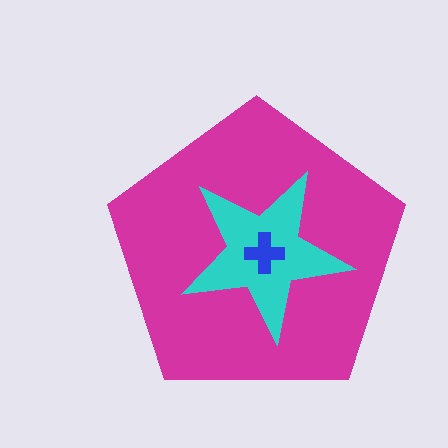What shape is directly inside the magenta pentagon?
The cyan star.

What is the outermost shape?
The magenta pentagon.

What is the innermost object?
The blue cross.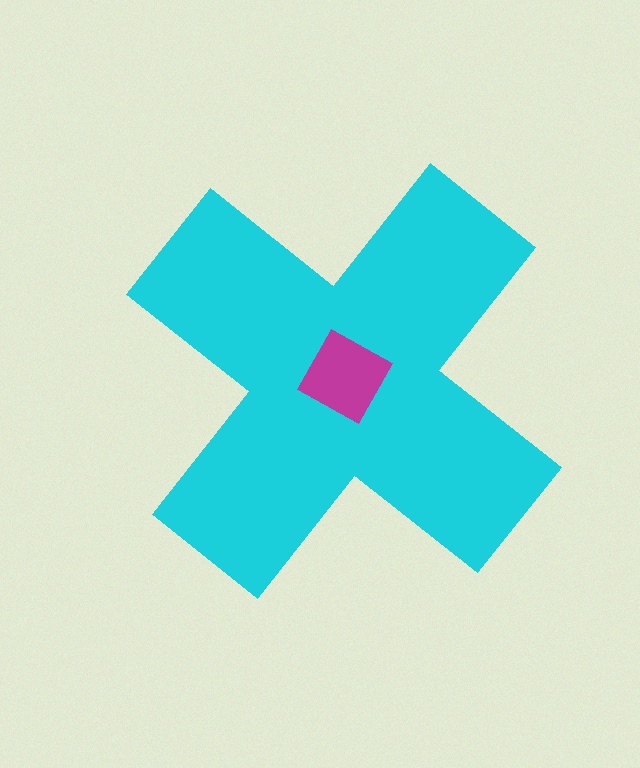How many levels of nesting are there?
2.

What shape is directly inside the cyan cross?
The magenta square.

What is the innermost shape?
The magenta square.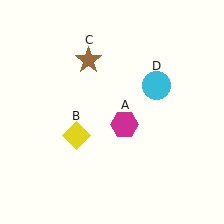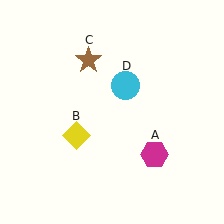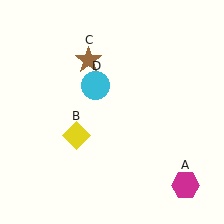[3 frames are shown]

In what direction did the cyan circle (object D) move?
The cyan circle (object D) moved left.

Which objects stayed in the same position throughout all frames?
Yellow diamond (object B) and brown star (object C) remained stationary.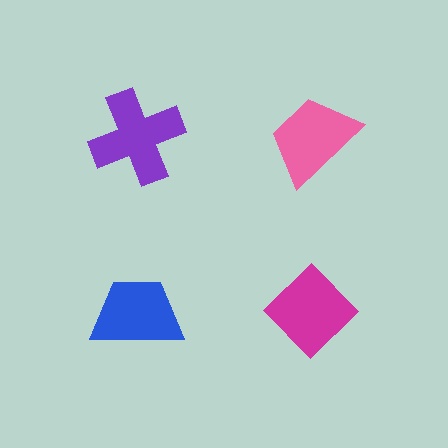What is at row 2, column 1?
A blue trapezoid.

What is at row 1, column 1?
A purple cross.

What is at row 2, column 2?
A magenta diamond.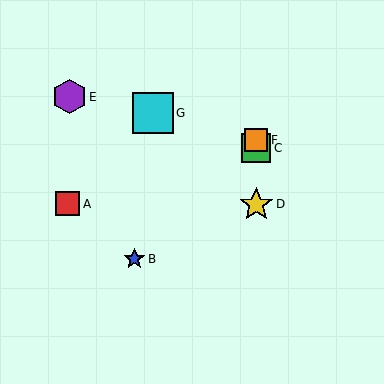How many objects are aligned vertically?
3 objects (C, D, F) are aligned vertically.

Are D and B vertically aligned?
No, D is at x≈256 and B is at x≈134.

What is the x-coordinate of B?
Object B is at x≈134.